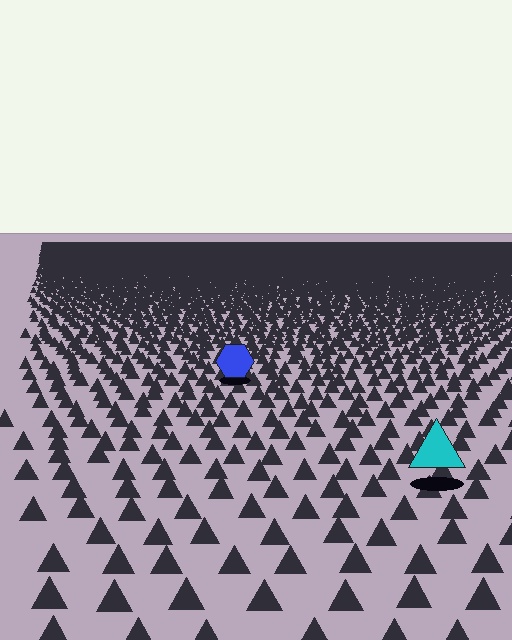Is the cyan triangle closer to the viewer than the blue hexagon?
Yes. The cyan triangle is closer — you can tell from the texture gradient: the ground texture is coarser near it.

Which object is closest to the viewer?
The cyan triangle is closest. The texture marks near it are larger and more spread out.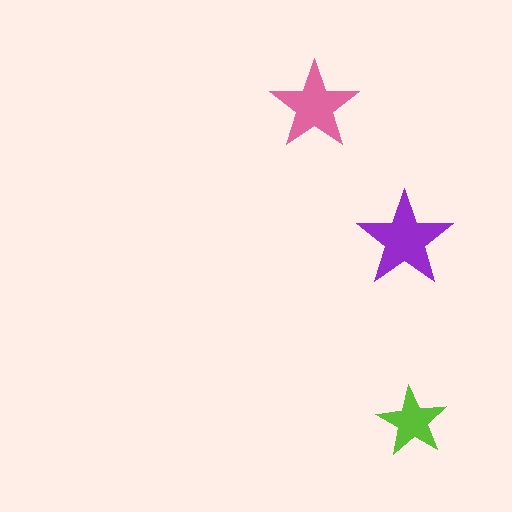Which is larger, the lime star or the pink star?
The pink one.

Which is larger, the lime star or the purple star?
The purple one.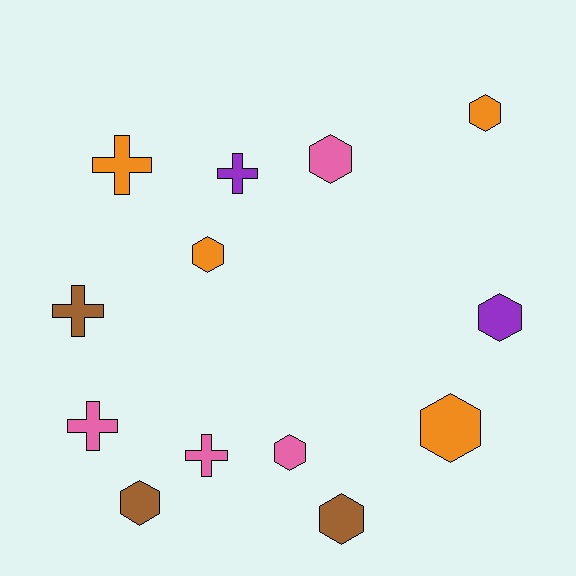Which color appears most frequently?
Pink, with 4 objects.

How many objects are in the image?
There are 13 objects.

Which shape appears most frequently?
Hexagon, with 8 objects.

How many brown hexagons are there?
There are 2 brown hexagons.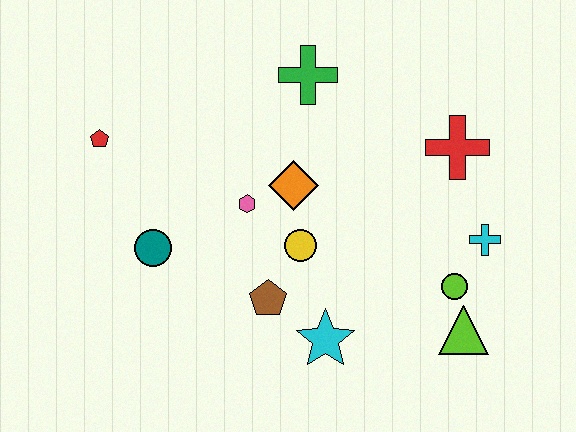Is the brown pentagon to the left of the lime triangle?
Yes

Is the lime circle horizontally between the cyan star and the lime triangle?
Yes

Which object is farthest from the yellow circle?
The red pentagon is farthest from the yellow circle.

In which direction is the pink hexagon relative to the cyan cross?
The pink hexagon is to the left of the cyan cross.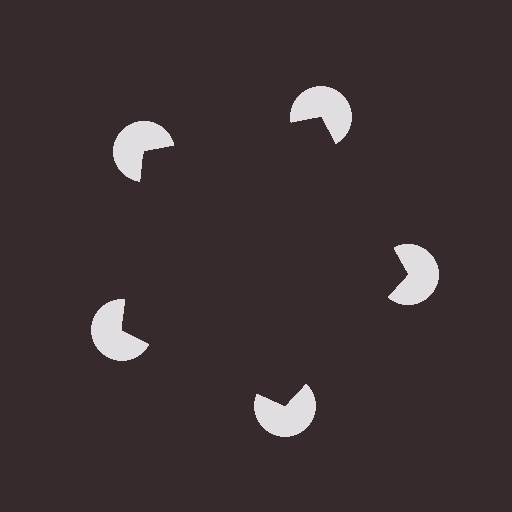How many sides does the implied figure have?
5 sides.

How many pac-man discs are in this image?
There are 5 — one at each vertex of the illusory pentagon.